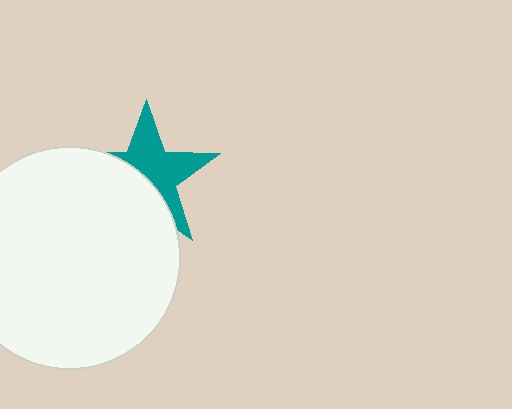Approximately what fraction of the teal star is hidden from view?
Roughly 46% of the teal star is hidden behind the white circle.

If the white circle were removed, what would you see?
You would see the complete teal star.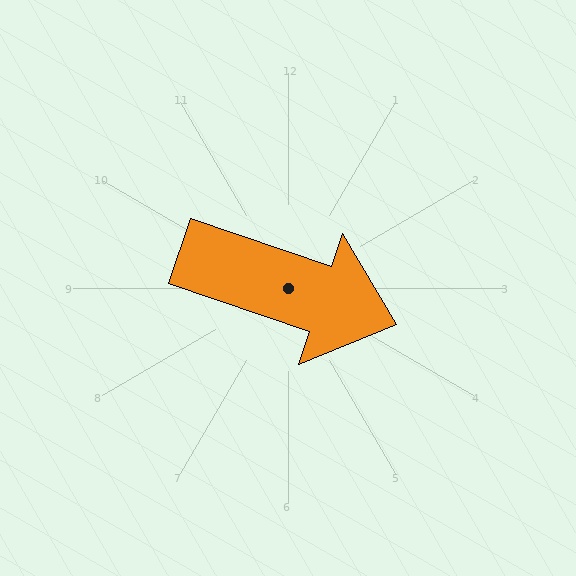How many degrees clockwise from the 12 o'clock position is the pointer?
Approximately 109 degrees.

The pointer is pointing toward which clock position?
Roughly 4 o'clock.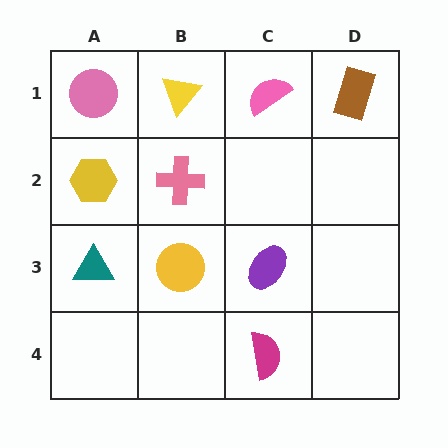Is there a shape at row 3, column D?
No, that cell is empty.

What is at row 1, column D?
A brown rectangle.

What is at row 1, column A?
A pink circle.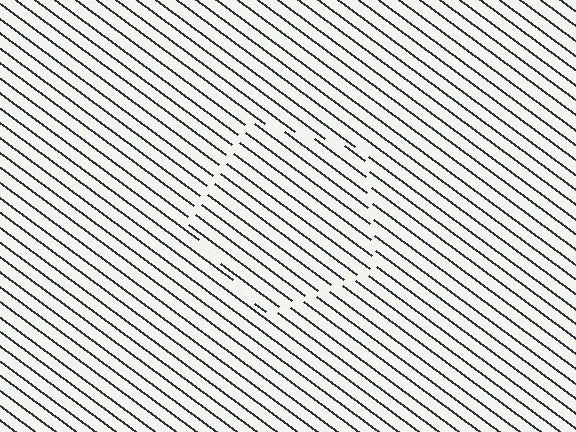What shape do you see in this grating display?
An illusory pentagon. The interior of the shape contains the same grating, shifted by half a period — the contour is defined by the phase discontinuity where line-ends from the inner and outer gratings abut.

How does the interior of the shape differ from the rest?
The interior of the shape contains the same grating, shifted by half a period — the contour is defined by the phase discontinuity where line-ends from the inner and outer gratings abut.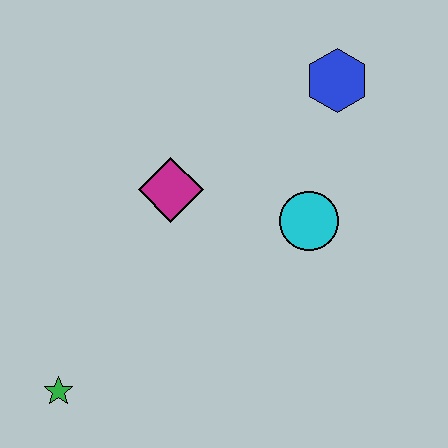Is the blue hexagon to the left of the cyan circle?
No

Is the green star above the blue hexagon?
No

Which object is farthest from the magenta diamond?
The green star is farthest from the magenta diamond.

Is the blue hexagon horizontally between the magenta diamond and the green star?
No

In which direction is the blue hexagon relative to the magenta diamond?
The blue hexagon is to the right of the magenta diamond.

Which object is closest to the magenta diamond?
The cyan circle is closest to the magenta diamond.